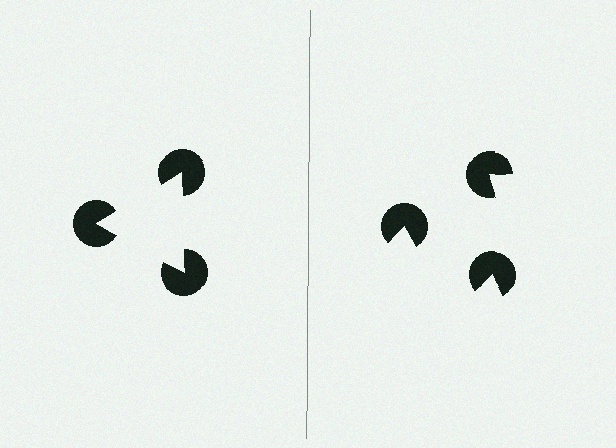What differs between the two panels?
The pac-man discs are positioned identically on both sides; only the wedge orientations differ. On the left they align to a triangle; on the right they are misaligned.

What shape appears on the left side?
An illusory triangle.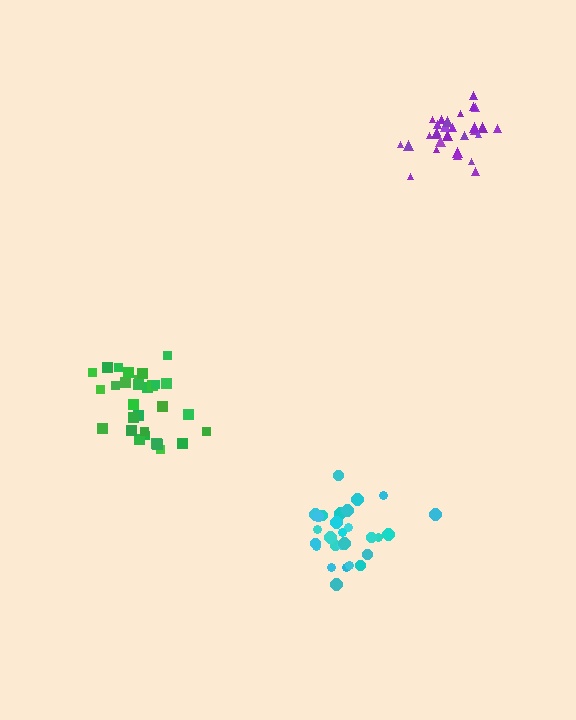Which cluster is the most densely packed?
Purple.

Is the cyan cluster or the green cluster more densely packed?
Cyan.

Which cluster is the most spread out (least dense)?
Green.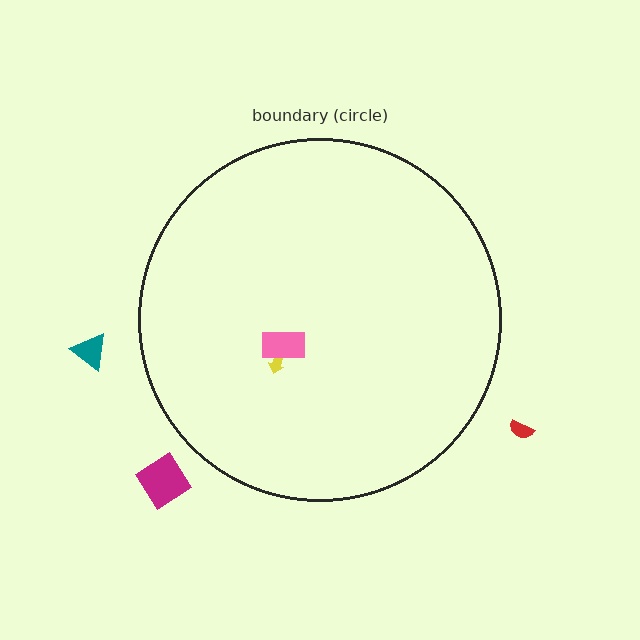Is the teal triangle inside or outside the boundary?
Outside.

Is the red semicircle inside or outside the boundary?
Outside.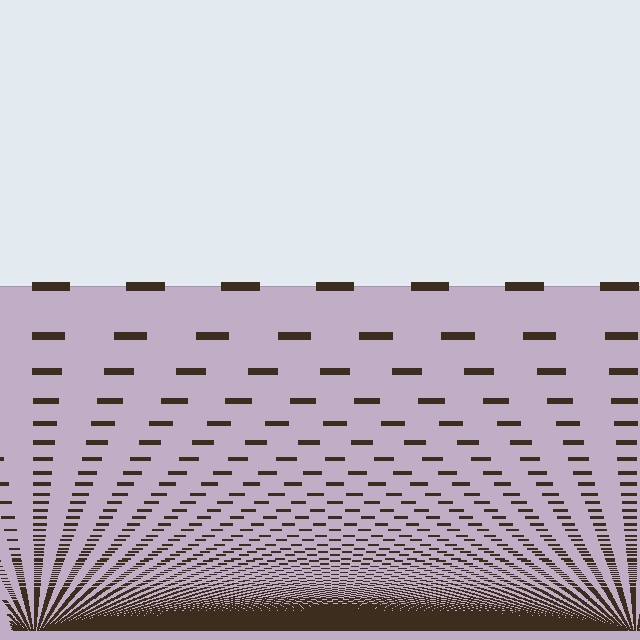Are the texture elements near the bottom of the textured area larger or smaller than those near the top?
Smaller. The gradient is inverted — elements near the bottom are smaller and denser.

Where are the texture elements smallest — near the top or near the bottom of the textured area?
Near the bottom.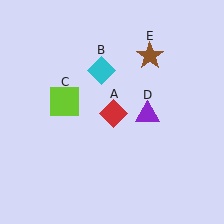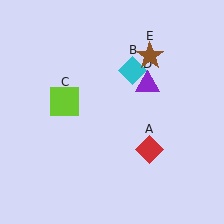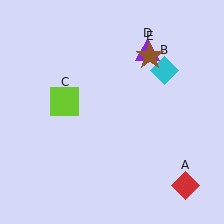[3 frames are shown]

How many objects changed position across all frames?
3 objects changed position: red diamond (object A), cyan diamond (object B), purple triangle (object D).